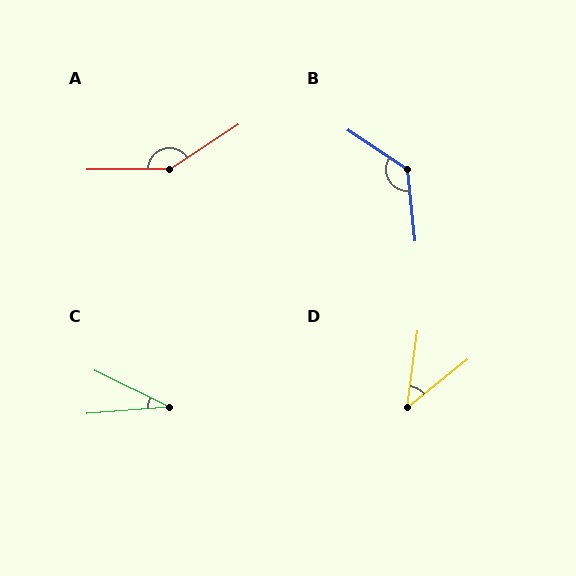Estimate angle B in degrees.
Approximately 130 degrees.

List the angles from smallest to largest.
C (30°), D (43°), B (130°), A (147°).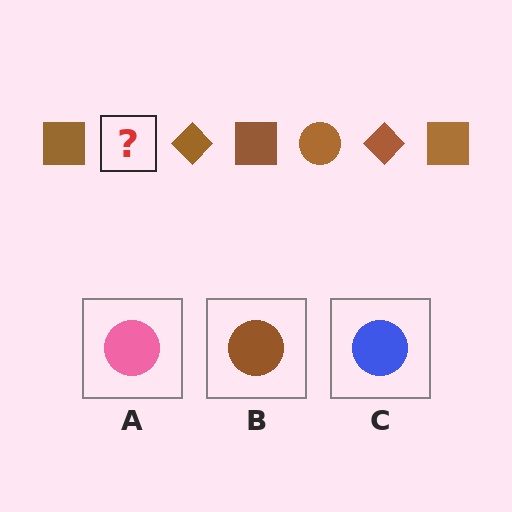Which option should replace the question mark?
Option B.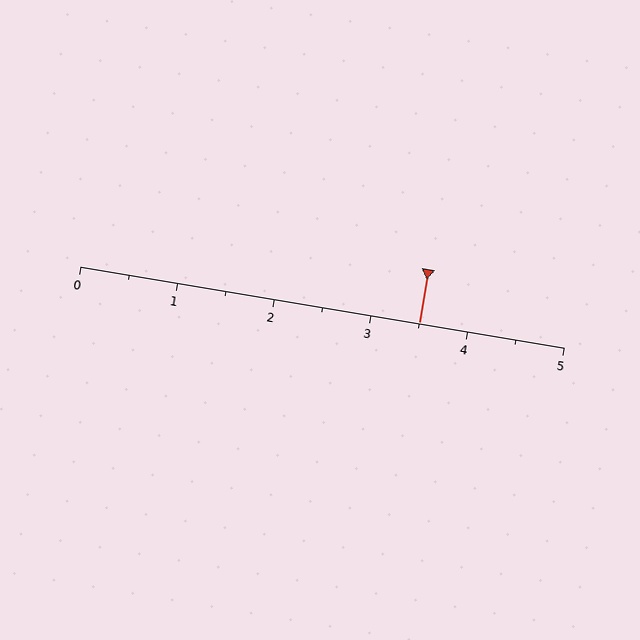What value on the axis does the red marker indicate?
The marker indicates approximately 3.5.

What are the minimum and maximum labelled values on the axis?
The axis runs from 0 to 5.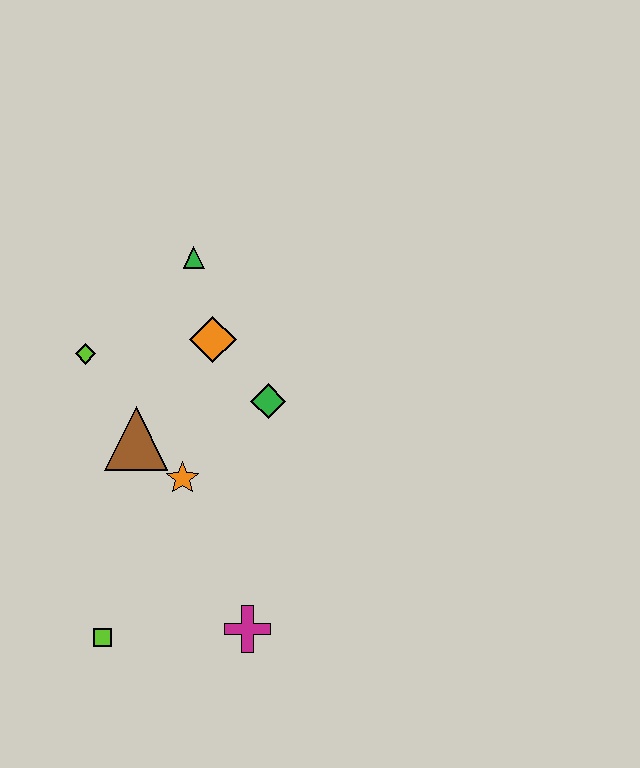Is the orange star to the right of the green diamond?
No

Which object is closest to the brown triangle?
The orange star is closest to the brown triangle.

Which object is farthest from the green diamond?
The lime square is farthest from the green diamond.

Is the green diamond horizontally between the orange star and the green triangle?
No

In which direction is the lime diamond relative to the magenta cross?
The lime diamond is above the magenta cross.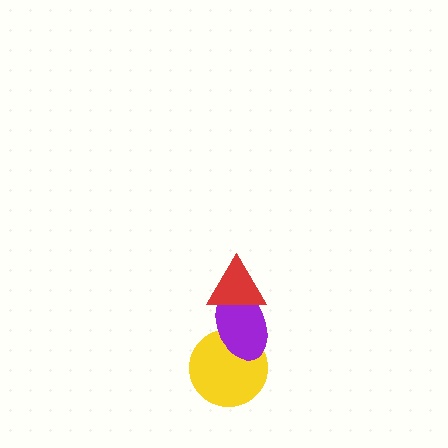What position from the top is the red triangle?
The red triangle is 1st from the top.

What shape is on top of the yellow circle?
The purple ellipse is on top of the yellow circle.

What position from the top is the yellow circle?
The yellow circle is 3rd from the top.